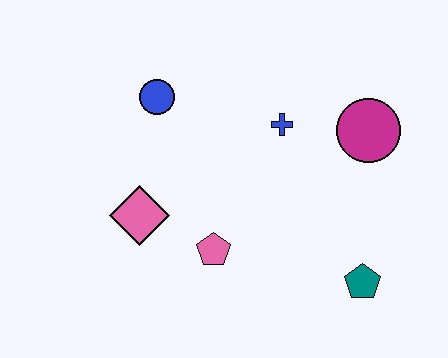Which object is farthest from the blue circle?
The teal pentagon is farthest from the blue circle.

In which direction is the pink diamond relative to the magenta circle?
The pink diamond is to the left of the magenta circle.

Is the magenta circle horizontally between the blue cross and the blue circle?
No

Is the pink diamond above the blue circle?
No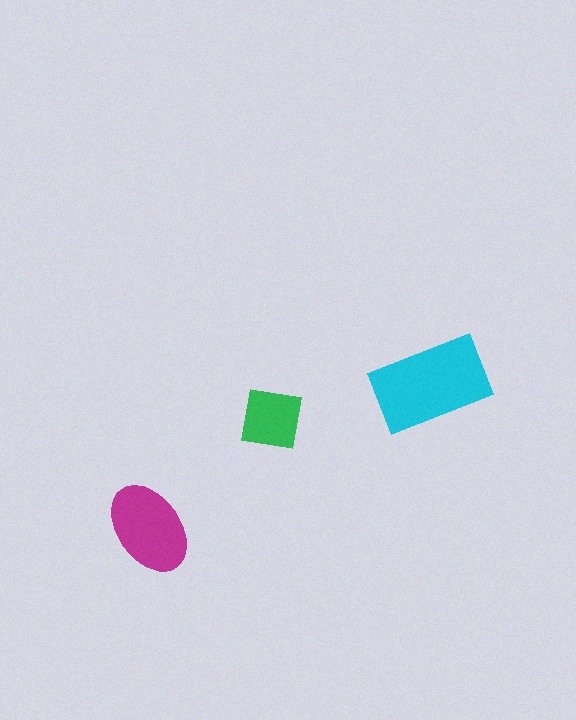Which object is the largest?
The cyan rectangle.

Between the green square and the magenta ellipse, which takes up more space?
The magenta ellipse.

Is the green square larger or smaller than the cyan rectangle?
Smaller.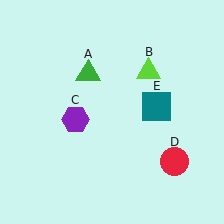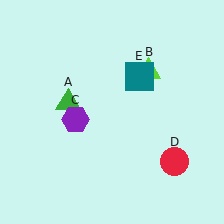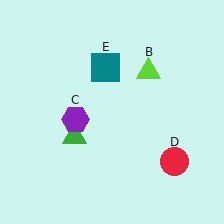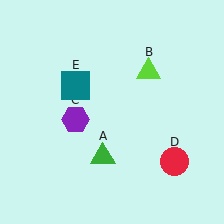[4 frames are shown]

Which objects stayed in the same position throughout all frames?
Lime triangle (object B) and purple hexagon (object C) and red circle (object D) remained stationary.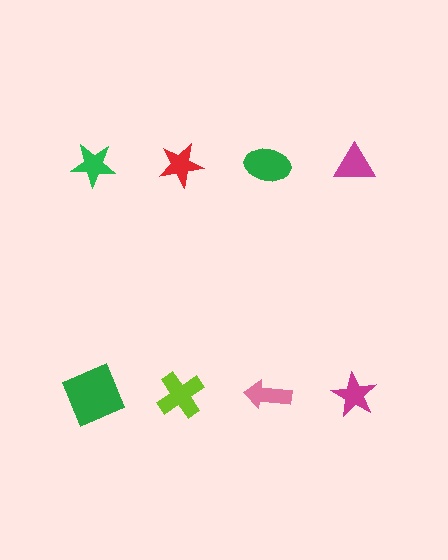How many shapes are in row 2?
4 shapes.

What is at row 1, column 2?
A red star.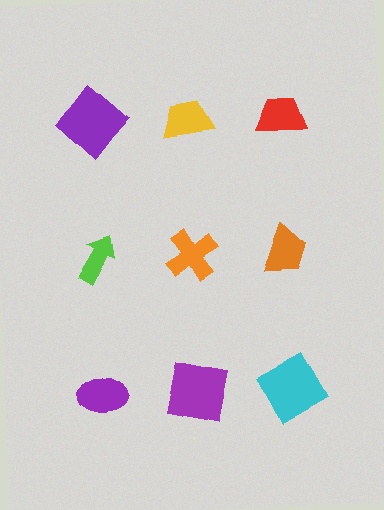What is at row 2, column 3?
An orange trapezoid.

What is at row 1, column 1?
A purple diamond.